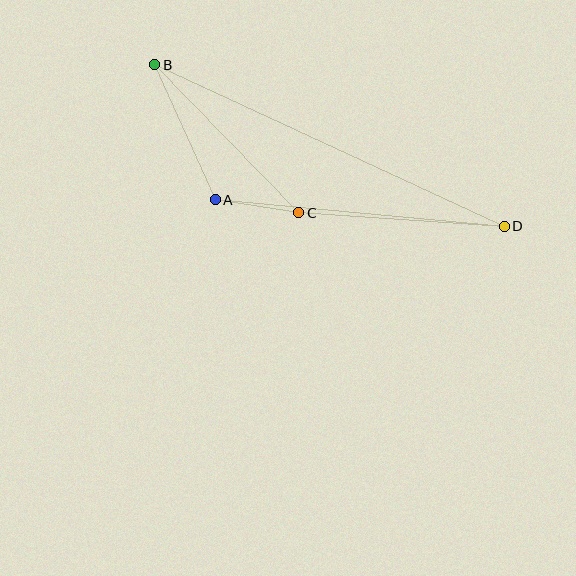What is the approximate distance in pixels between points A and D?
The distance between A and D is approximately 290 pixels.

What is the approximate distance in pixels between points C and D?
The distance between C and D is approximately 206 pixels.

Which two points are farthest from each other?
Points B and D are farthest from each other.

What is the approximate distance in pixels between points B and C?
The distance between B and C is approximately 206 pixels.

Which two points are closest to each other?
Points A and C are closest to each other.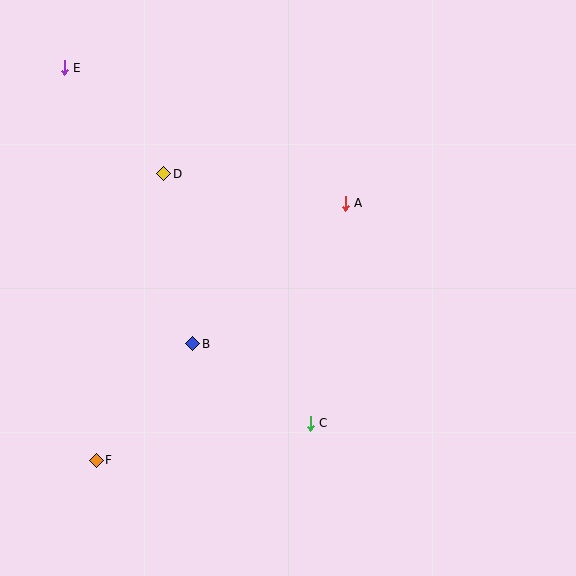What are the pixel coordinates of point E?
Point E is at (64, 68).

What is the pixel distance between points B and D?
The distance between B and D is 173 pixels.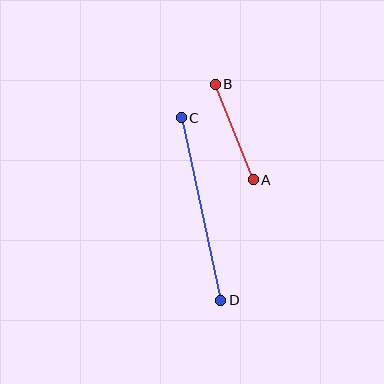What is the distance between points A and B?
The distance is approximately 102 pixels.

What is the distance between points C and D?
The distance is approximately 187 pixels.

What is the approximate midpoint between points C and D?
The midpoint is at approximately (201, 209) pixels.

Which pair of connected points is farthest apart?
Points C and D are farthest apart.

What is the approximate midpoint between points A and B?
The midpoint is at approximately (234, 132) pixels.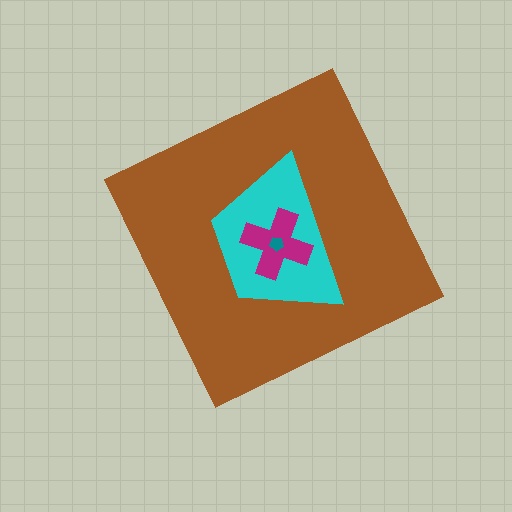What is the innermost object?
The teal pentagon.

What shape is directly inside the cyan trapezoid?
The magenta cross.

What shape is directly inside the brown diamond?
The cyan trapezoid.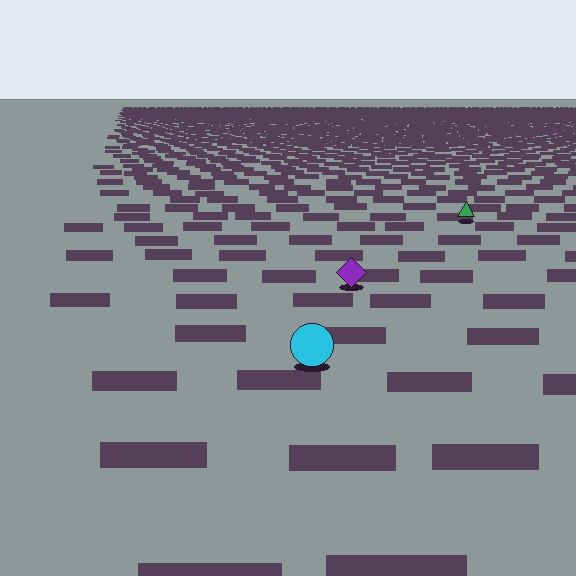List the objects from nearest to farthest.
From nearest to farthest: the cyan circle, the purple diamond, the green triangle.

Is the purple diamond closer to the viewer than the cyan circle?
No. The cyan circle is closer — you can tell from the texture gradient: the ground texture is coarser near it.